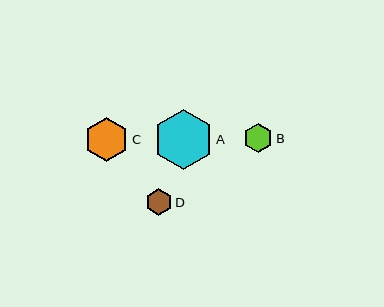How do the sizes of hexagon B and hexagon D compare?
Hexagon B and hexagon D are approximately the same size.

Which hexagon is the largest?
Hexagon A is the largest with a size of approximately 60 pixels.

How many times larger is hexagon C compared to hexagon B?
Hexagon C is approximately 1.5 times the size of hexagon B.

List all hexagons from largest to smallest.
From largest to smallest: A, C, B, D.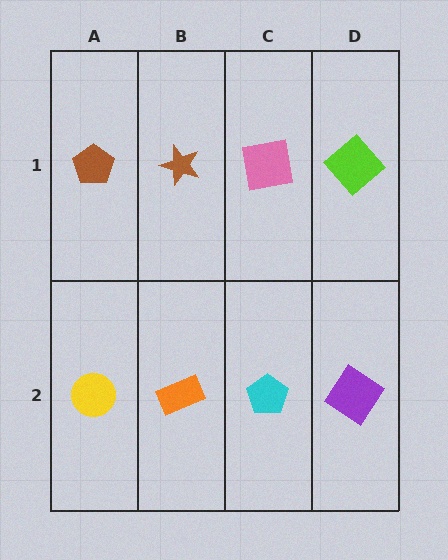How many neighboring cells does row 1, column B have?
3.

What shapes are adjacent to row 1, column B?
An orange rectangle (row 2, column B), a brown pentagon (row 1, column A), a pink square (row 1, column C).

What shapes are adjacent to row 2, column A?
A brown pentagon (row 1, column A), an orange rectangle (row 2, column B).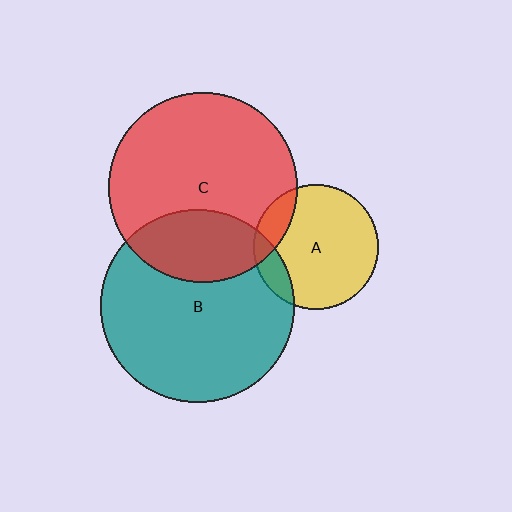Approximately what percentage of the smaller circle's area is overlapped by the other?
Approximately 25%.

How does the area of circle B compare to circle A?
Approximately 2.4 times.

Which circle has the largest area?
Circle B (teal).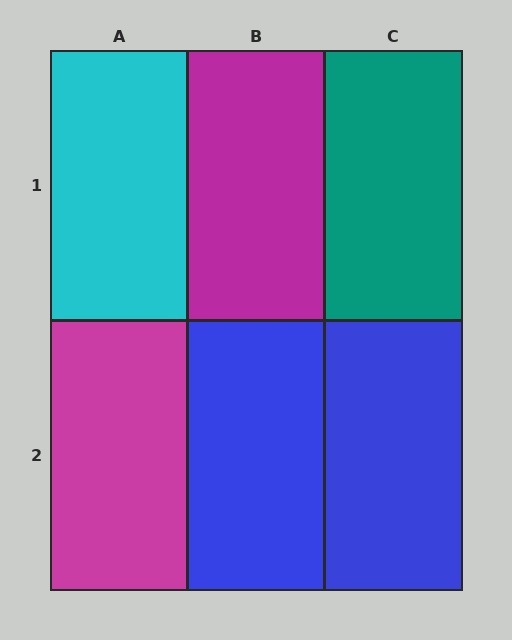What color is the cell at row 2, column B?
Blue.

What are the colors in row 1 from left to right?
Cyan, magenta, teal.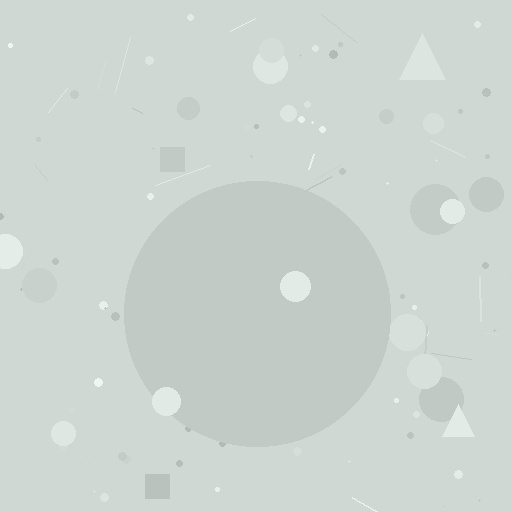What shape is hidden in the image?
A circle is hidden in the image.